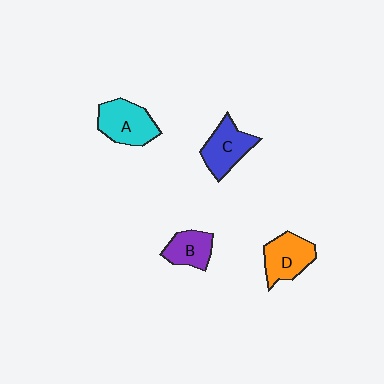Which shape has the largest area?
Shape A (cyan).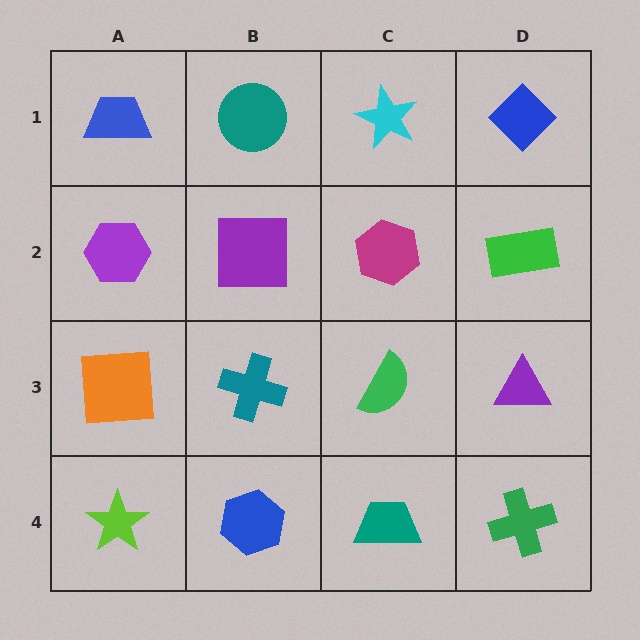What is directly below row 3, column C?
A teal trapezoid.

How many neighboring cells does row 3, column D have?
3.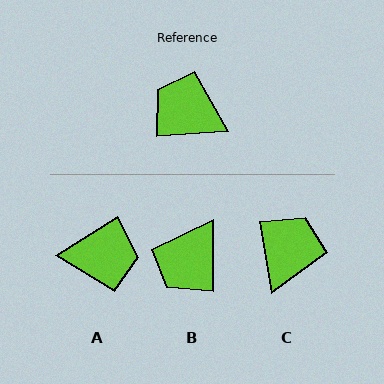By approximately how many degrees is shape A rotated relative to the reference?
Approximately 152 degrees clockwise.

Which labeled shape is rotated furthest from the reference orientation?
A, about 152 degrees away.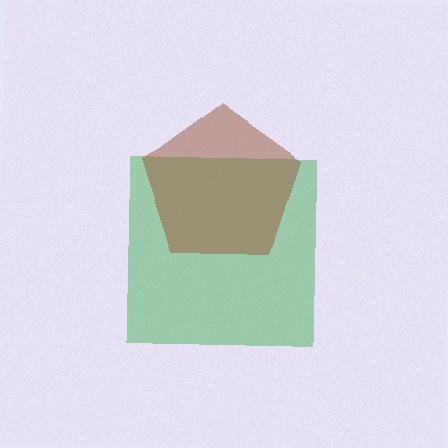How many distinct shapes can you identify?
There are 2 distinct shapes: a green square, a brown pentagon.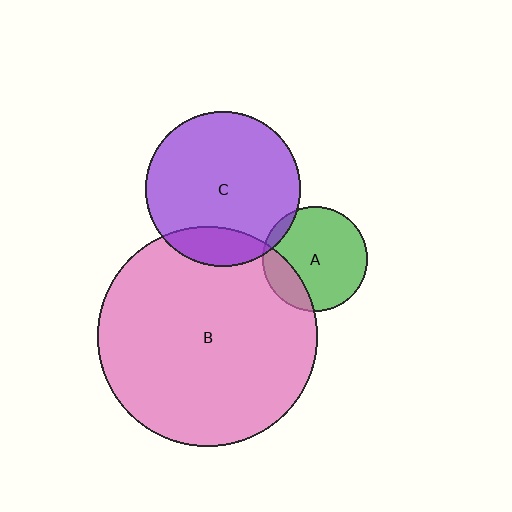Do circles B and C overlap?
Yes.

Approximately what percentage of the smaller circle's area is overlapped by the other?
Approximately 15%.